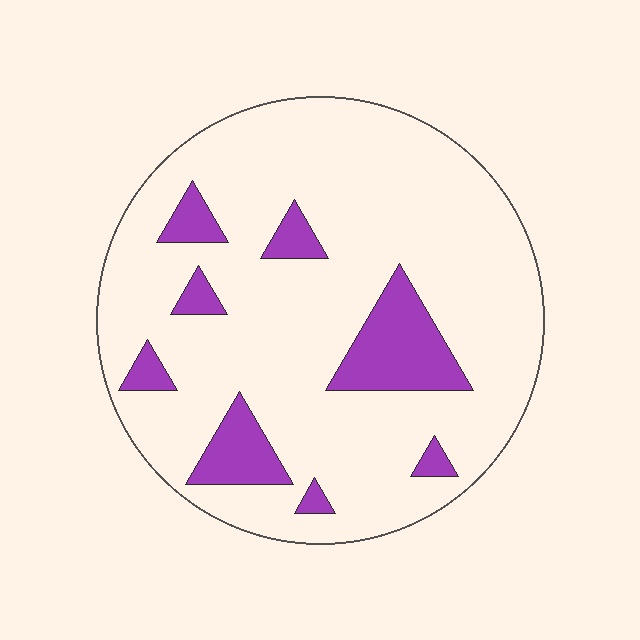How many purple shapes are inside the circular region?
8.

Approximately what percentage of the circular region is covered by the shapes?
Approximately 15%.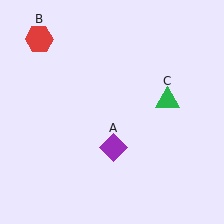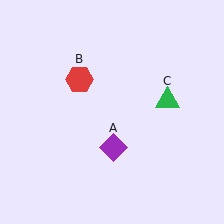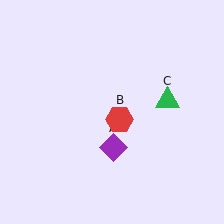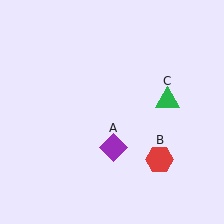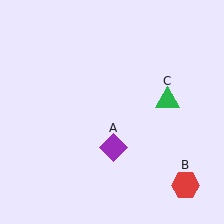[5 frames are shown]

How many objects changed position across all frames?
1 object changed position: red hexagon (object B).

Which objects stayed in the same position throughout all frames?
Purple diamond (object A) and green triangle (object C) remained stationary.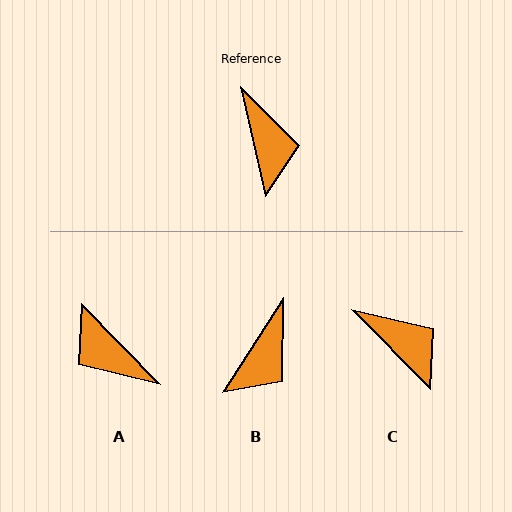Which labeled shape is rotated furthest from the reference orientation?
A, about 149 degrees away.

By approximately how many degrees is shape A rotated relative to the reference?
Approximately 149 degrees clockwise.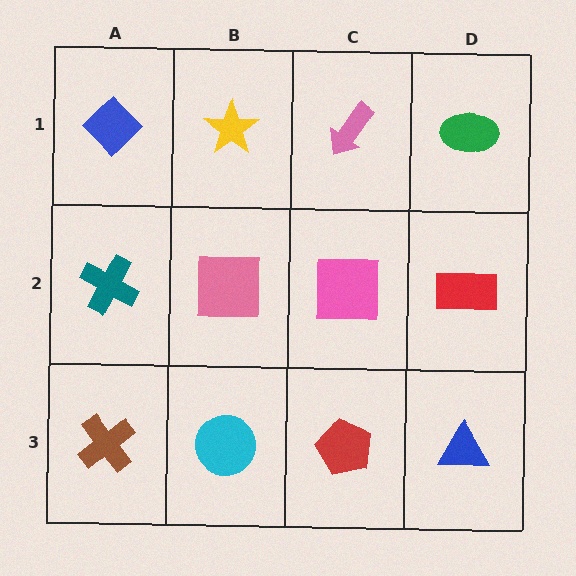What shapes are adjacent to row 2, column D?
A green ellipse (row 1, column D), a blue triangle (row 3, column D), a pink square (row 2, column C).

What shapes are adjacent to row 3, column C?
A pink square (row 2, column C), a cyan circle (row 3, column B), a blue triangle (row 3, column D).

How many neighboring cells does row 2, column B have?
4.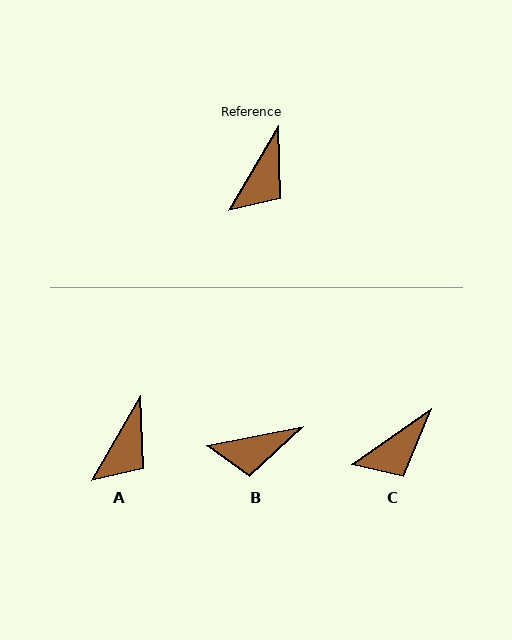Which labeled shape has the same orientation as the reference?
A.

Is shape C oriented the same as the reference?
No, it is off by about 25 degrees.